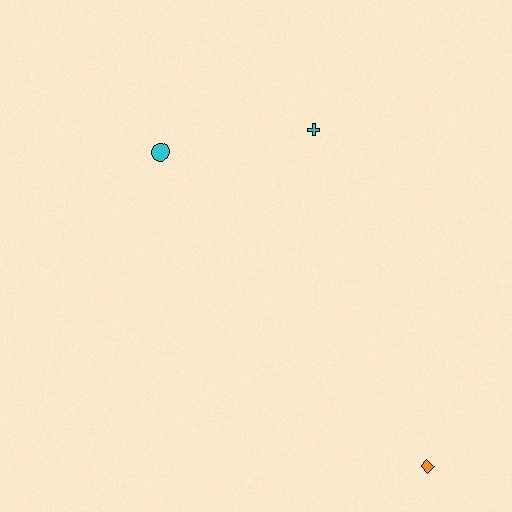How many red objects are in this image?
There are no red objects.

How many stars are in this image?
There are no stars.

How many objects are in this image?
There are 3 objects.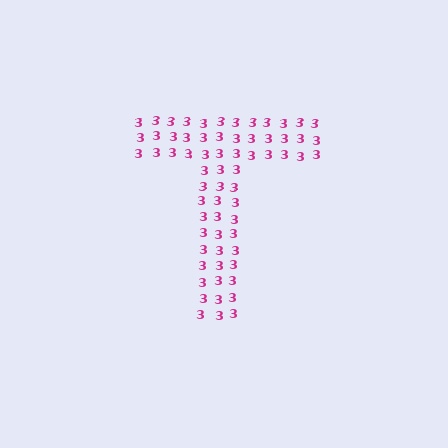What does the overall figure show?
The overall figure shows the letter T.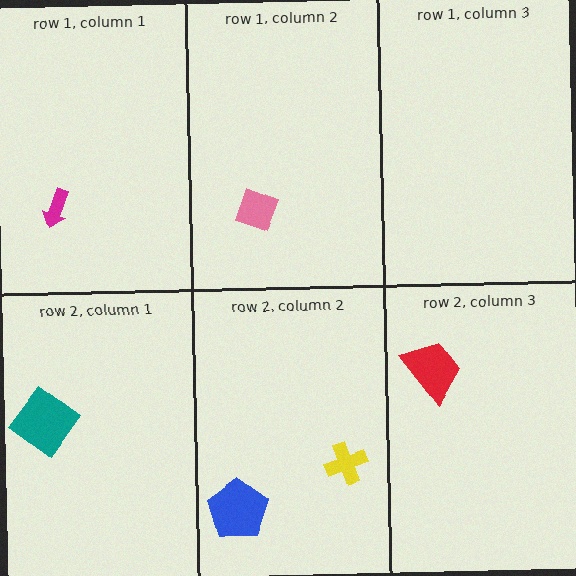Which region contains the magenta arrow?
The row 1, column 1 region.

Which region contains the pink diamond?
The row 1, column 2 region.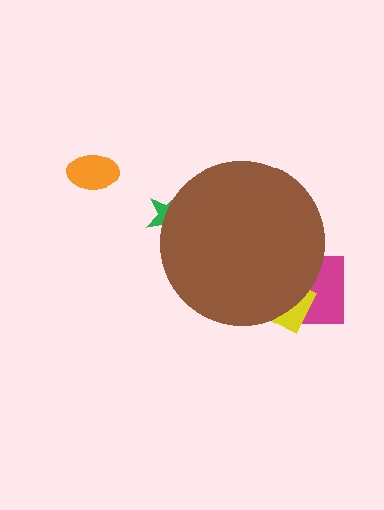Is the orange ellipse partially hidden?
No, the orange ellipse is fully visible.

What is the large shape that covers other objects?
A brown circle.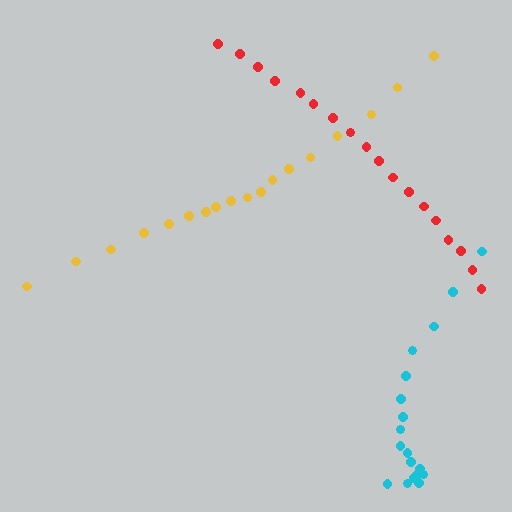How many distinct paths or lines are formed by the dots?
There are 3 distinct paths.